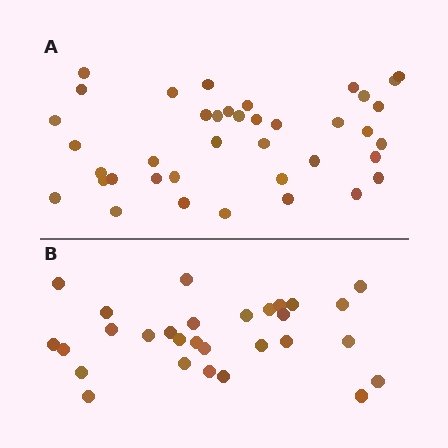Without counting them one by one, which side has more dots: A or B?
Region A (the top region) has more dots.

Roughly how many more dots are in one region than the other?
Region A has roughly 10 or so more dots than region B.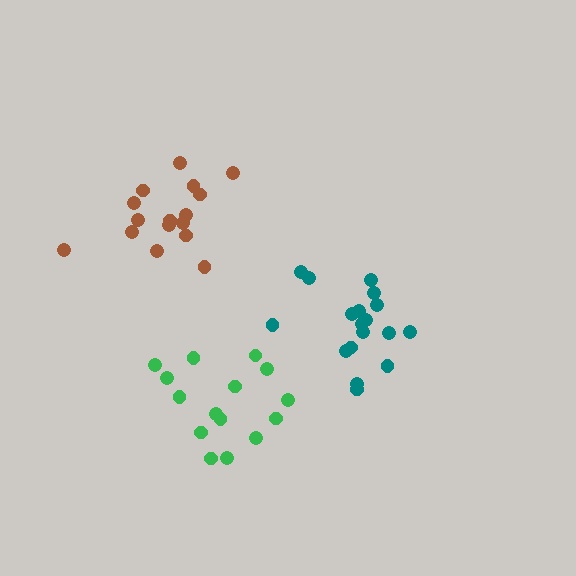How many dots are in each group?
Group 1: 16 dots, Group 2: 15 dots, Group 3: 18 dots (49 total).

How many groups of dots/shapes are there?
There are 3 groups.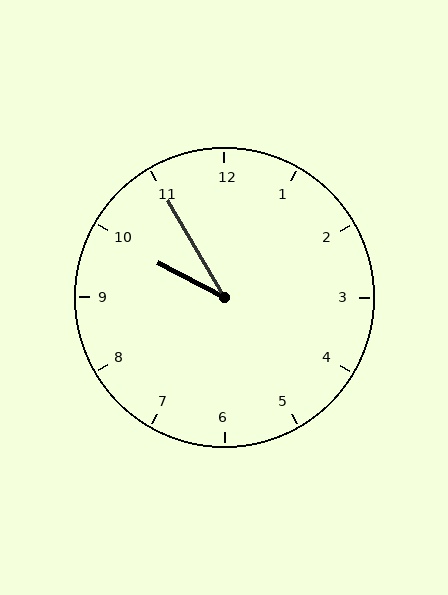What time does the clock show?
9:55.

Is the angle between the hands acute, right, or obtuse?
It is acute.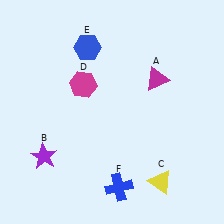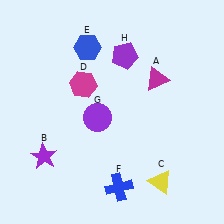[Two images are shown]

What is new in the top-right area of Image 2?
A purple pentagon (H) was added in the top-right area of Image 2.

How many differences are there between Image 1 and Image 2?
There are 2 differences between the two images.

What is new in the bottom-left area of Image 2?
A purple circle (G) was added in the bottom-left area of Image 2.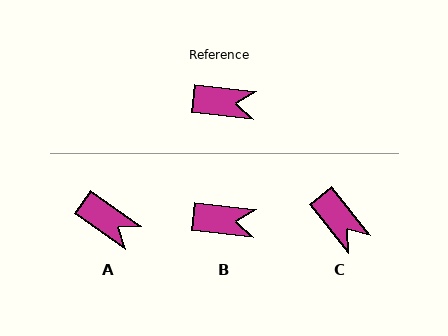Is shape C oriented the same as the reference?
No, it is off by about 44 degrees.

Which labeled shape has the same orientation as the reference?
B.